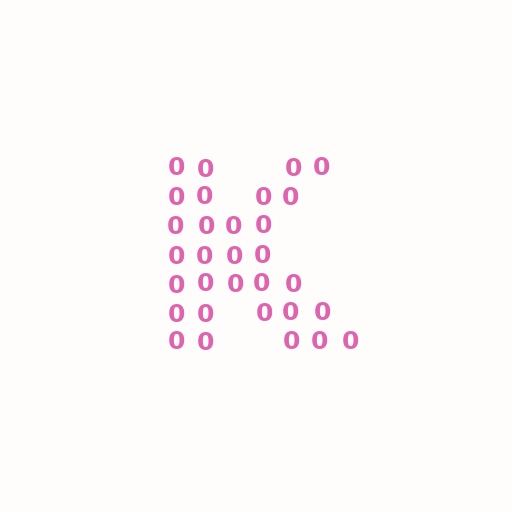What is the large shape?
The large shape is the letter K.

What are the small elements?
The small elements are digit 0's.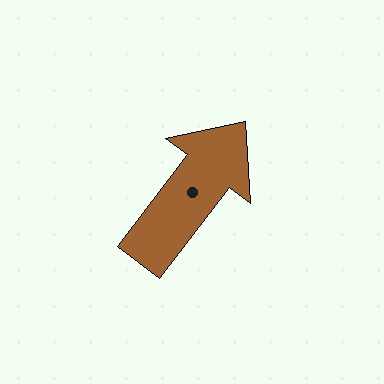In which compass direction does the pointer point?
Northeast.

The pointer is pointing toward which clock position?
Roughly 1 o'clock.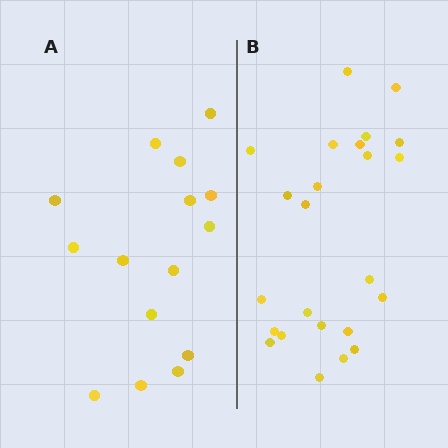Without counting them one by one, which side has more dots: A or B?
Region B (the right region) has more dots.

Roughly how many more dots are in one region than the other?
Region B has roughly 8 or so more dots than region A.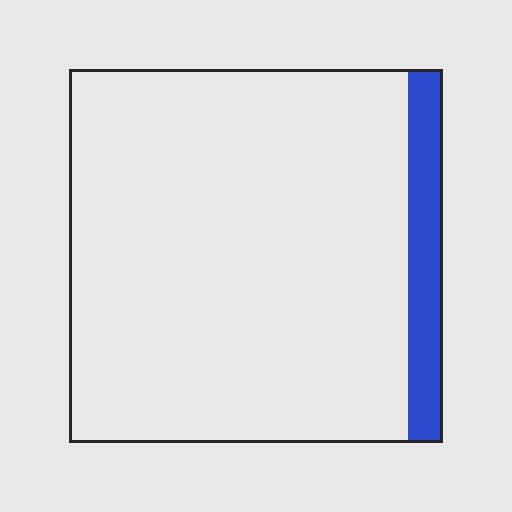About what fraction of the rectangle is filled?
About one tenth (1/10).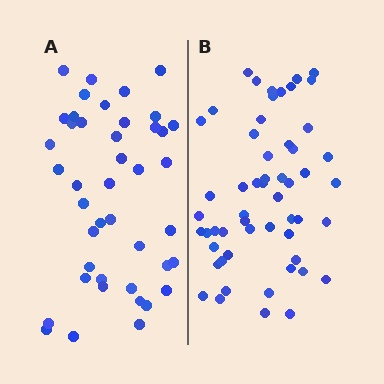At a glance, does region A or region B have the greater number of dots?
Region B (the right region) has more dots.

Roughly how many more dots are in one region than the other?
Region B has roughly 12 or so more dots than region A.